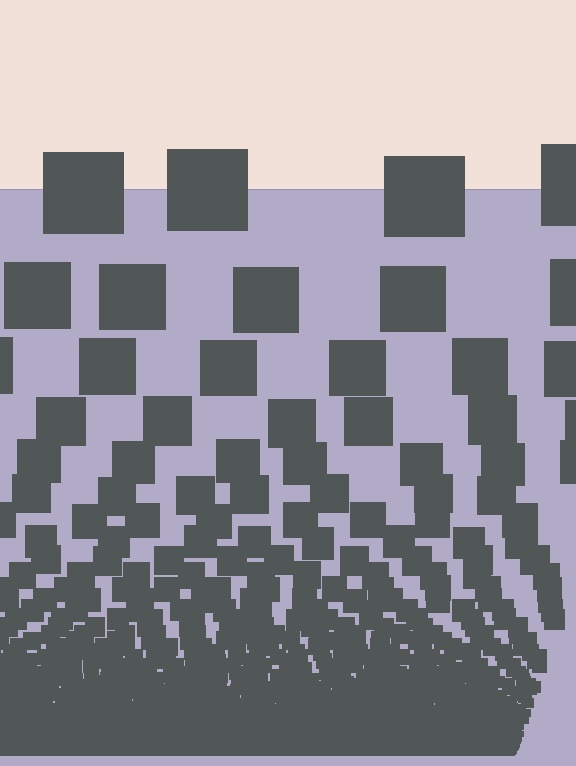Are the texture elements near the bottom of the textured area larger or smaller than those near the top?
Smaller. The gradient is inverted — elements near the bottom are smaller and denser.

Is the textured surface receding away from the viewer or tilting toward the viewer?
The surface appears to tilt toward the viewer. Texture elements get larger and sparser toward the top.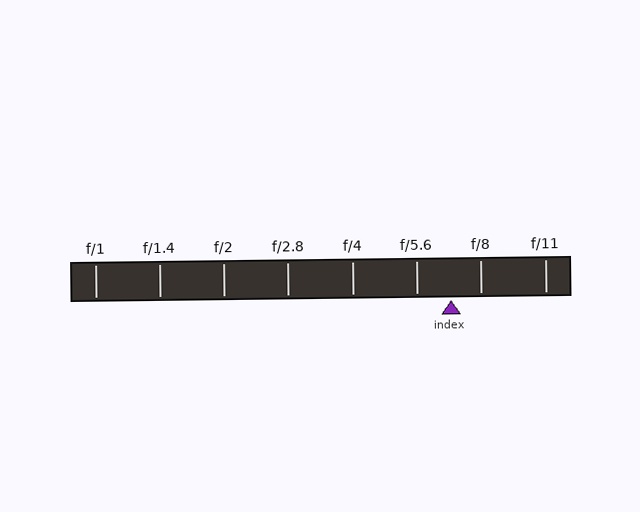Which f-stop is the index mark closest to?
The index mark is closest to f/8.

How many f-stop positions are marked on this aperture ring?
There are 8 f-stop positions marked.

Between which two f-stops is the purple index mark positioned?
The index mark is between f/5.6 and f/8.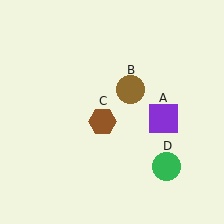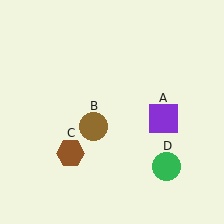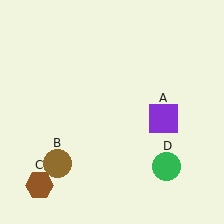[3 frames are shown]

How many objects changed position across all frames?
2 objects changed position: brown circle (object B), brown hexagon (object C).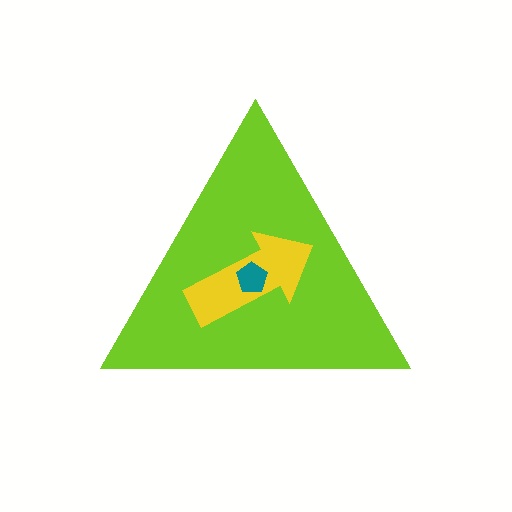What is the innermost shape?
The teal pentagon.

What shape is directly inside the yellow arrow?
The teal pentagon.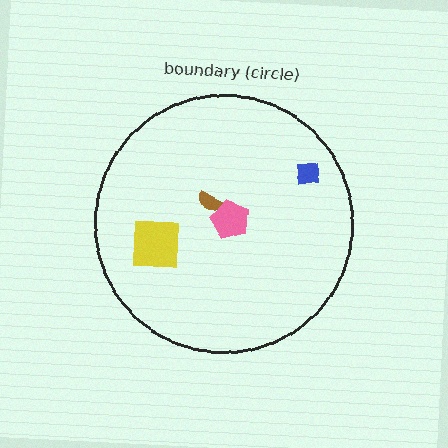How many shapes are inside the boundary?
4 inside, 0 outside.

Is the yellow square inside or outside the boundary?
Inside.